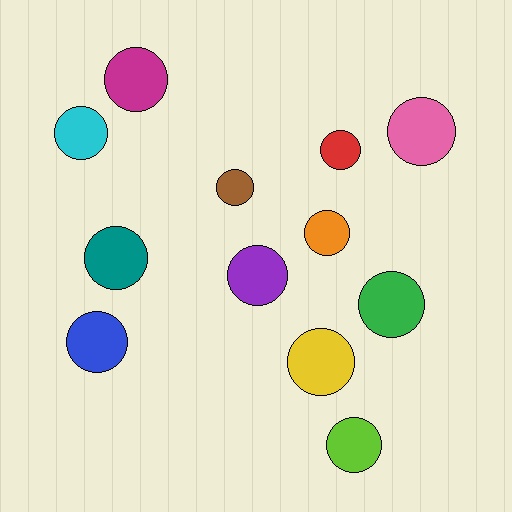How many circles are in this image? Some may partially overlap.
There are 12 circles.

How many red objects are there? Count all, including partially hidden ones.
There is 1 red object.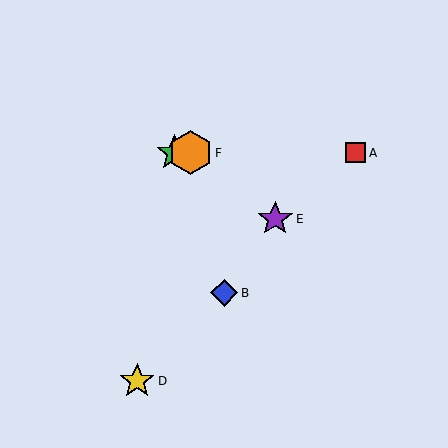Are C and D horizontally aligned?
No, C is at y≈153 and D is at y≈381.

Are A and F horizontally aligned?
Yes, both are at y≈153.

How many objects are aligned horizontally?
3 objects (A, C, F) are aligned horizontally.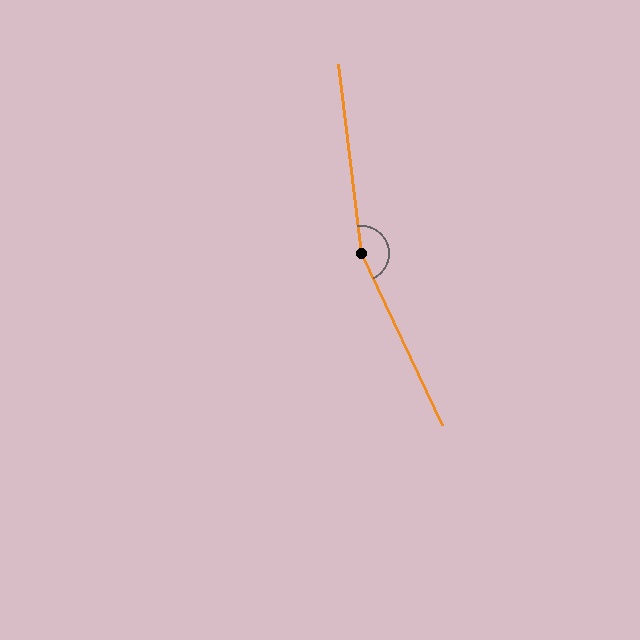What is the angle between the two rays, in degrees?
Approximately 162 degrees.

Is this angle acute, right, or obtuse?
It is obtuse.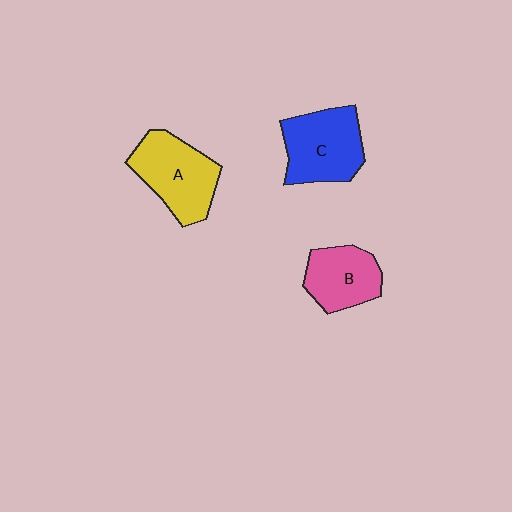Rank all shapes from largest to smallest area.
From largest to smallest: A (yellow), C (blue), B (pink).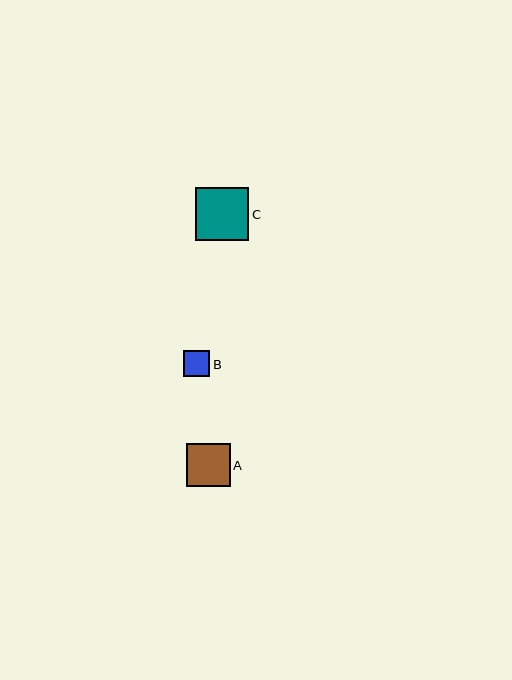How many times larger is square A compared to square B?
Square A is approximately 1.7 times the size of square B.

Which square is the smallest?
Square B is the smallest with a size of approximately 26 pixels.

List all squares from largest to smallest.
From largest to smallest: C, A, B.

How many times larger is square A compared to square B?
Square A is approximately 1.7 times the size of square B.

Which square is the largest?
Square C is the largest with a size of approximately 53 pixels.